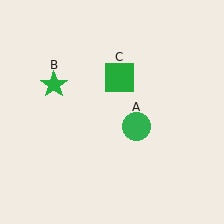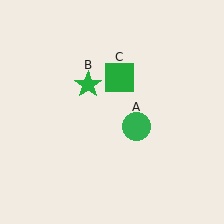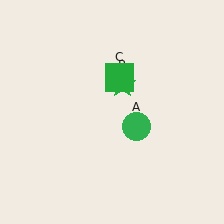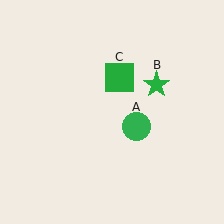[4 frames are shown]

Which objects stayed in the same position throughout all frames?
Green circle (object A) and green square (object C) remained stationary.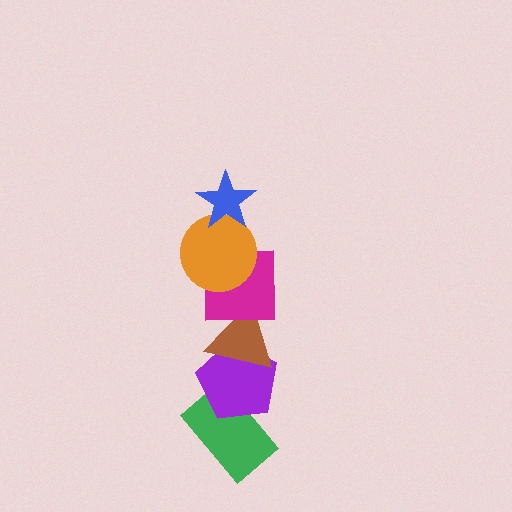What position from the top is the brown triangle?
The brown triangle is 4th from the top.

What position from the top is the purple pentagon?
The purple pentagon is 5th from the top.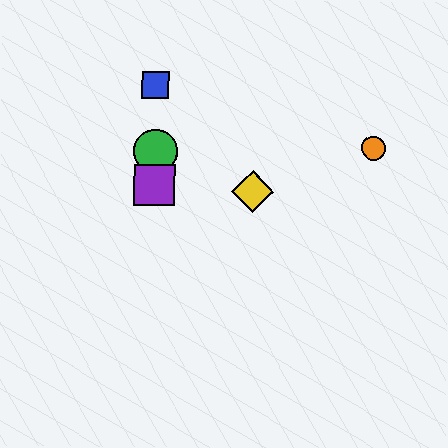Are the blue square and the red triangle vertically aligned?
Yes, both are at x≈156.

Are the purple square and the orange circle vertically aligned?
No, the purple square is at x≈155 and the orange circle is at x≈373.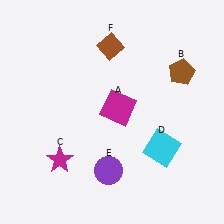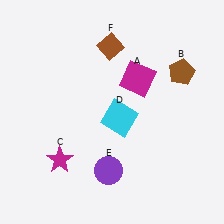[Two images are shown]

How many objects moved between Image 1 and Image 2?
2 objects moved between the two images.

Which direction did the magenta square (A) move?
The magenta square (A) moved up.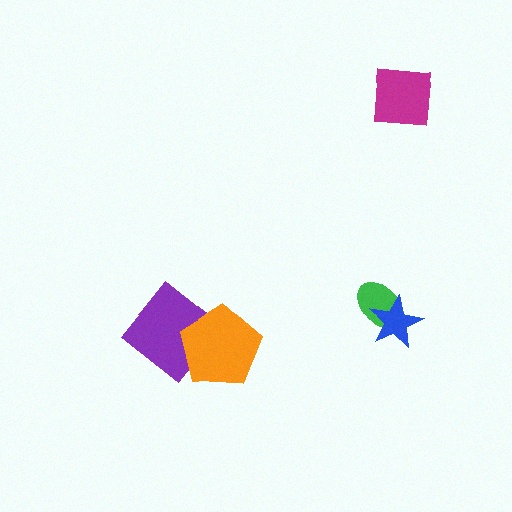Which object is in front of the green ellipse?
The blue star is in front of the green ellipse.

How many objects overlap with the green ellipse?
1 object overlaps with the green ellipse.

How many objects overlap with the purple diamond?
1 object overlaps with the purple diamond.